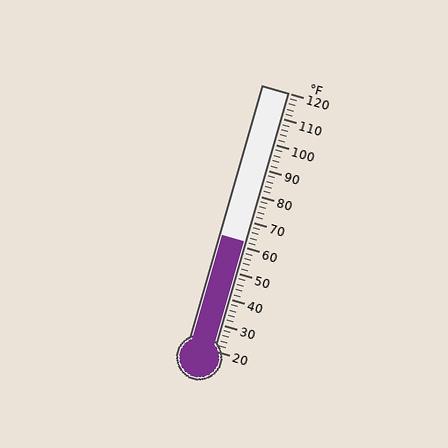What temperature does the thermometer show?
The thermometer shows approximately 62°F.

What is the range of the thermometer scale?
The thermometer scale ranges from 20°F to 120°F.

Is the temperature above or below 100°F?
The temperature is below 100°F.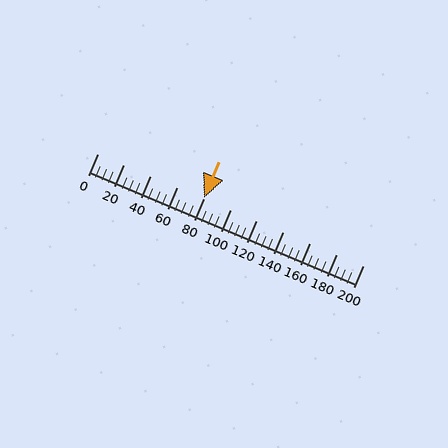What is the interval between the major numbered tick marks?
The major tick marks are spaced 20 units apart.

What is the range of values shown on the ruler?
The ruler shows values from 0 to 200.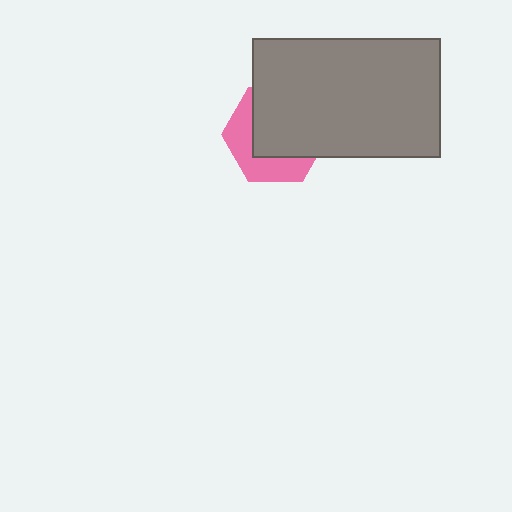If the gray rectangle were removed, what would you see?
You would see the complete pink hexagon.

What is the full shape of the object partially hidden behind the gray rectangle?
The partially hidden object is a pink hexagon.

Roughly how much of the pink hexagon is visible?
A small part of it is visible (roughly 39%).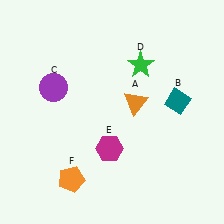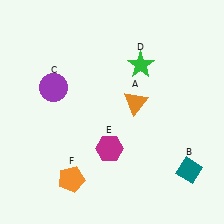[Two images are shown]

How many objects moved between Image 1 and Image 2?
1 object moved between the two images.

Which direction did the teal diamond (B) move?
The teal diamond (B) moved down.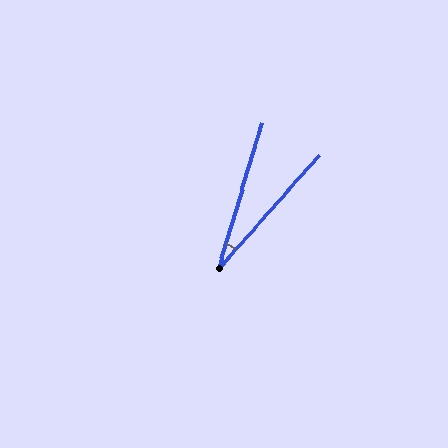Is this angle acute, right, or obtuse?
It is acute.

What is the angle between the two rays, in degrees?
Approximately 25 degrees.